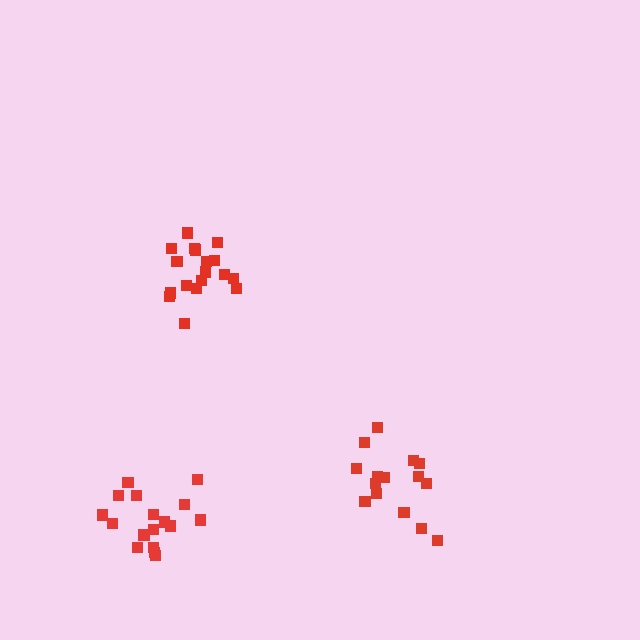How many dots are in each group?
Group 1: 15 dots, Group 2: 17 dots, Group 3: 18 dots (50 total).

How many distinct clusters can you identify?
There are 3 distinct clusters.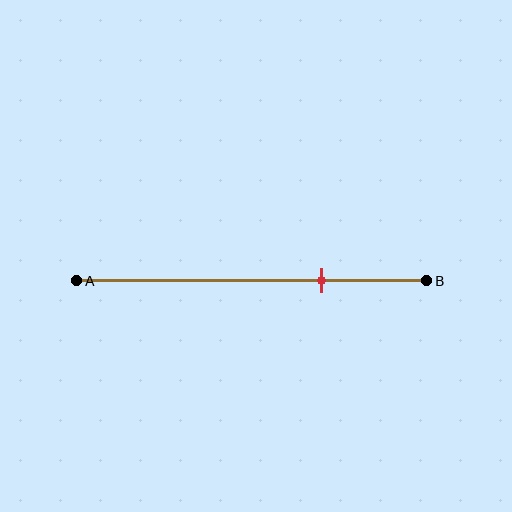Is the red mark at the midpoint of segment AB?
No, the mark is at about 70% from A, not at the 50% midpoint.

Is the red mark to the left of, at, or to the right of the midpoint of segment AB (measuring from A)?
The red mark is to the right of the midpoint of segment AB.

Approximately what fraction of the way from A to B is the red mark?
The red mark is approximately 70% of the way from A to B.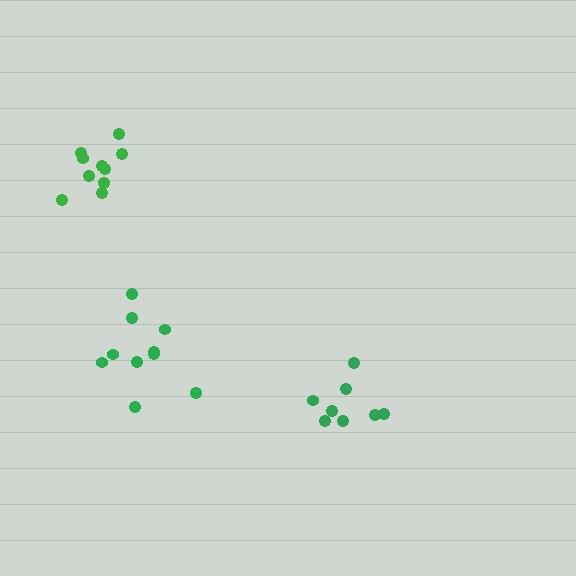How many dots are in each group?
Group 1: 10 dots, Group 2: 8 dots, Group 3: 10 dots (28 total).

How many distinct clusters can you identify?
There are 3 distinct clusters.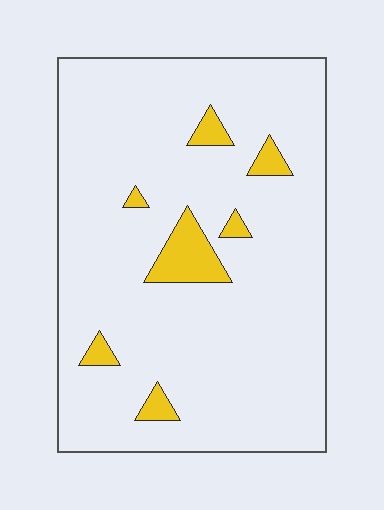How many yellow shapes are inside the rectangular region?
7.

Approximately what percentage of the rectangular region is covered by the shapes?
Approximately 10%.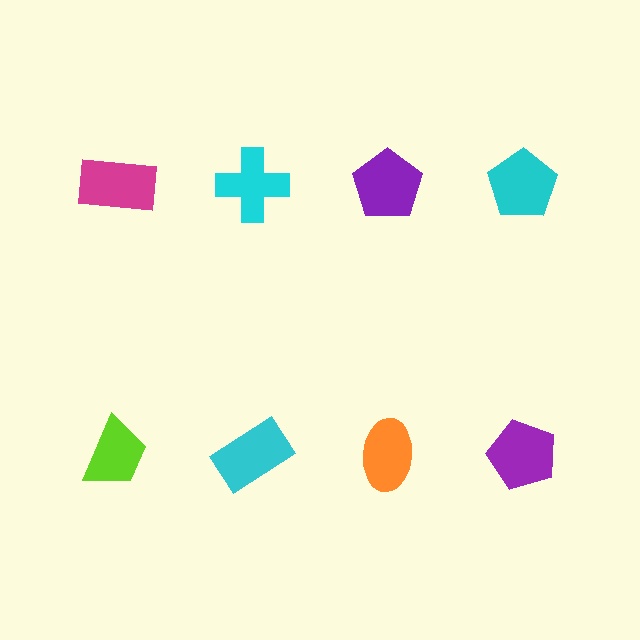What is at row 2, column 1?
A lime trapezoid.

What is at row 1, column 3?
A purple pentagon.